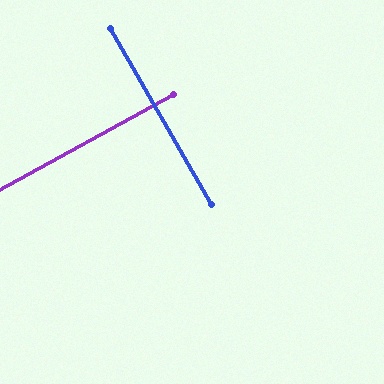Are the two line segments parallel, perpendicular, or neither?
Perpendicular — they meet at approximately 89°.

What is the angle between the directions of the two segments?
Approximately 89 degrees.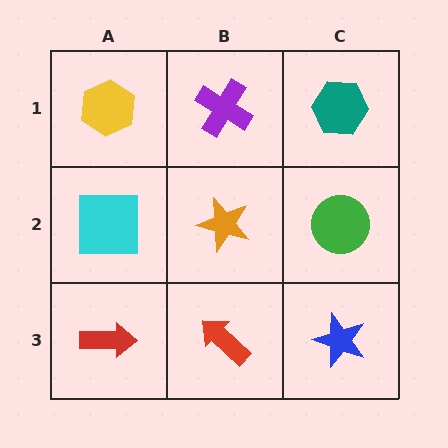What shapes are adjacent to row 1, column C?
A green circle (row 2, column C), a purple cross (row 1, column B).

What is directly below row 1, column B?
An orange star.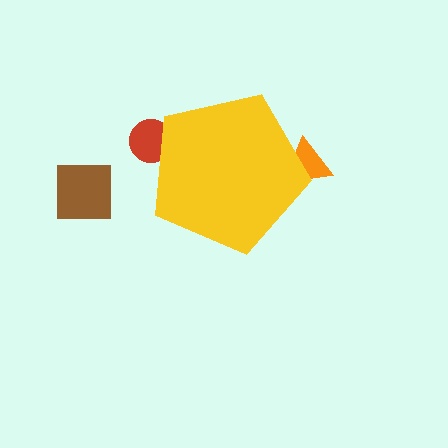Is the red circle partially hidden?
Yes, the red circle is partially hidden behind the yellow pentagon.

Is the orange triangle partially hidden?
Yes, the orange triangle is partially hidden behind the yellow pentagon.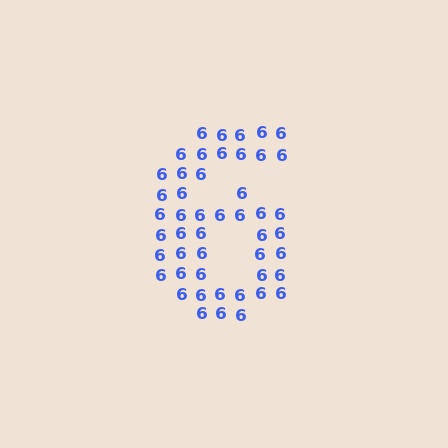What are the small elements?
The small elements are digit 6's.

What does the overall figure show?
The overall figure shows the digit 6.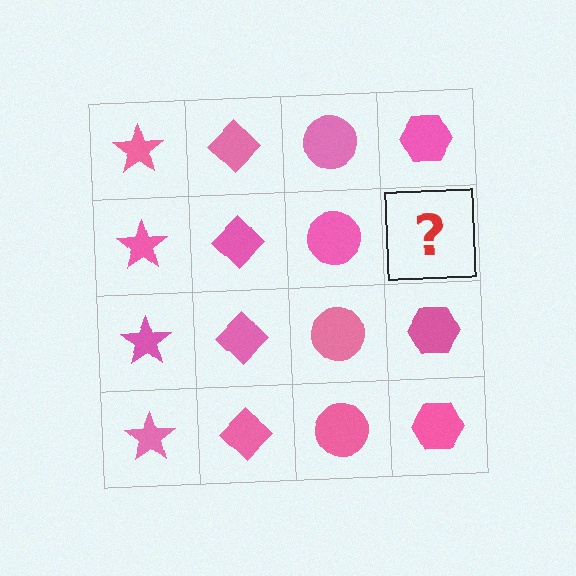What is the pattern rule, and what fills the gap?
The rule is that each column has a consistent shape. The gap should be filled with a pink hexagon.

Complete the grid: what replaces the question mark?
The question mark should be replaced with a pink hexagon.